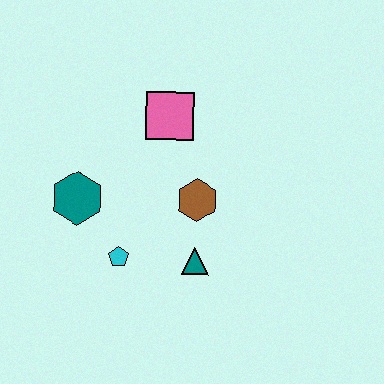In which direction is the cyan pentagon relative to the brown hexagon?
The cyan pentagon is to the left of the brown hexagon.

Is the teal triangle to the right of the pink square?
Yes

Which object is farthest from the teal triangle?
The pink square is farthest from the teal triangle.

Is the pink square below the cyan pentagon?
No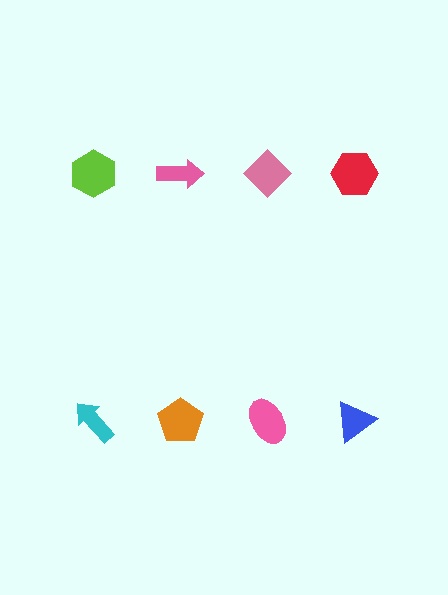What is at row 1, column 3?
A pink diamond.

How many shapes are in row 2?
4 shapes.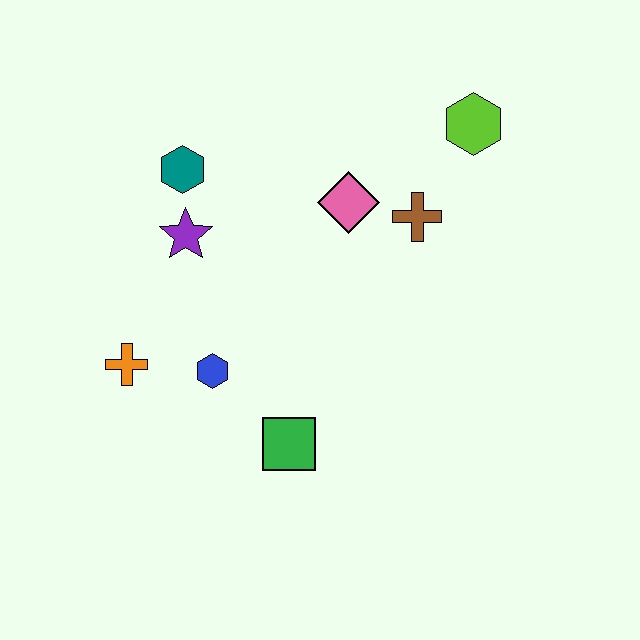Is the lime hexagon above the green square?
Yes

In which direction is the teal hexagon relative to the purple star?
The teal hexagon is above the purple star.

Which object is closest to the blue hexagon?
The orange cross is closest to the blue hexagon.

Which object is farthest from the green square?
The lime hexagon is farthest from the green square.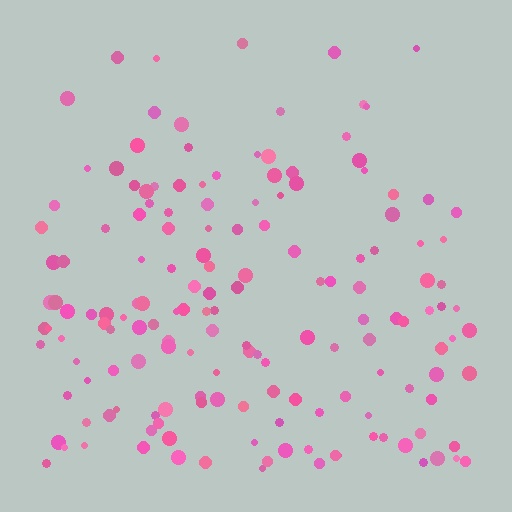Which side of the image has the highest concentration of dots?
The bottom.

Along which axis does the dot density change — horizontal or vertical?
Vertical.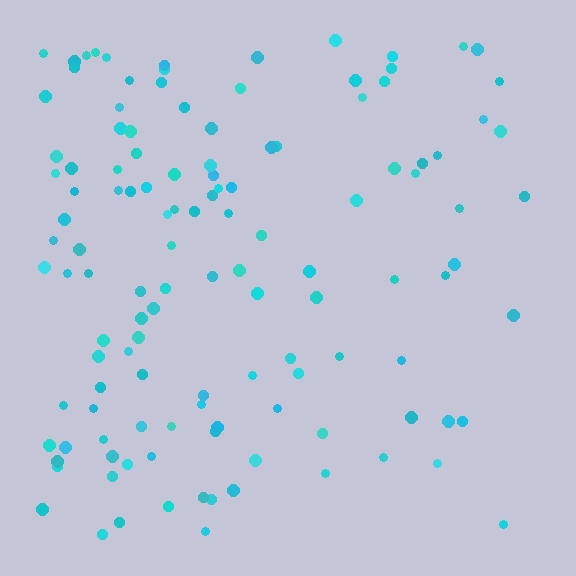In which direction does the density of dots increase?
From right to left, with the left side densest.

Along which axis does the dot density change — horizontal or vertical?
Horizontal.